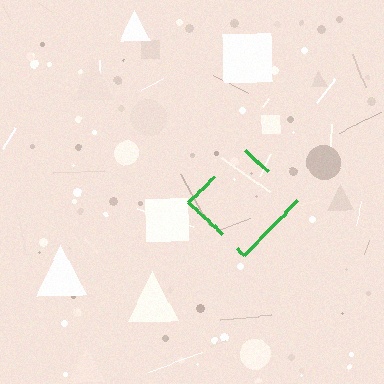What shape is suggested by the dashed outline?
The dashed outline suggests a diamond.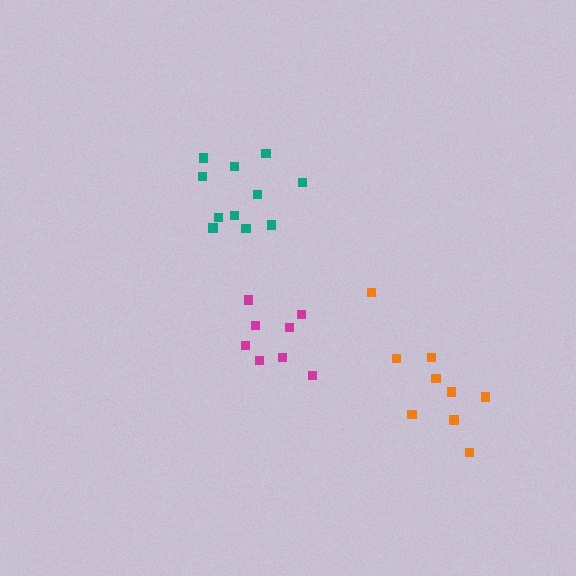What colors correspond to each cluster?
The clusters are colored: orange, magenta, teal.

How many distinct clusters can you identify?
There are 3 distinct clusters.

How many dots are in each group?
Group 1: 9 dots, Group 2: 8 dots, Group 3: 11 dots (28 total).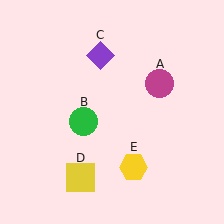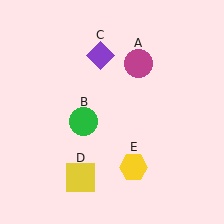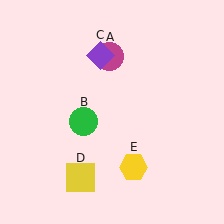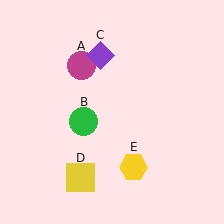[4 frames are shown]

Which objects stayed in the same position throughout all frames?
Green circle (object B) and purple diamond (object C) and yellow square (object D) and yellow hexagon (object E) remained stationary.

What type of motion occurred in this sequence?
The magenta circle (object A) rotated counterclockwise around the center of the scene.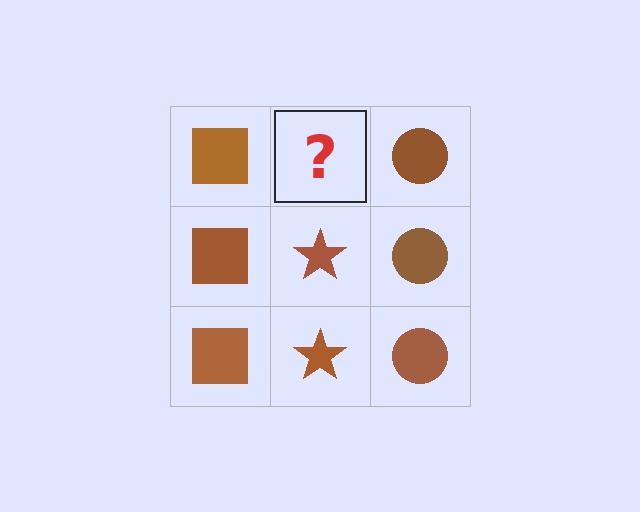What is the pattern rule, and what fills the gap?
The rule is that each column has a consistent shape. The gap should be filled with a brown star.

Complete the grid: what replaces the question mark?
The question mark should be replaced with a brown star.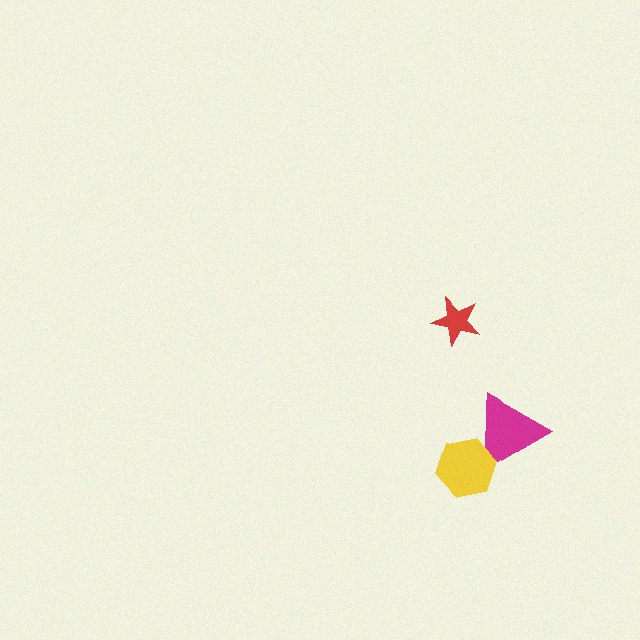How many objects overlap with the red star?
0 objects overlap with the red star.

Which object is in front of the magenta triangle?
The yellow hexagon is in front of the magenta triangle.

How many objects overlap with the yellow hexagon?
1 object overlaps with the yellow hexagon.